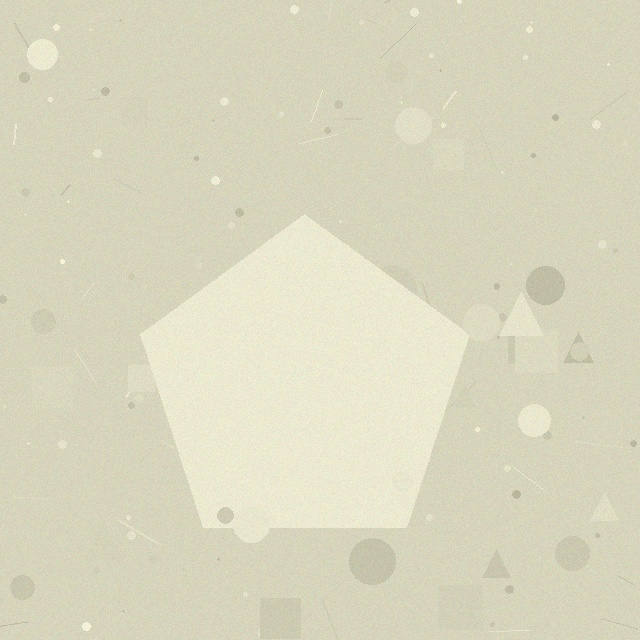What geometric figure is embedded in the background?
A pentagon is embedded in the background.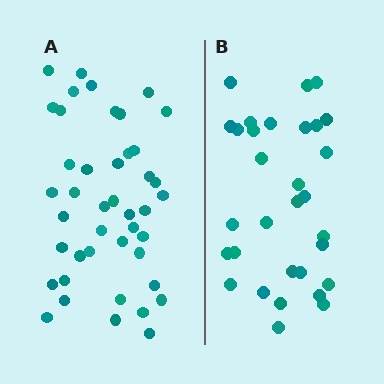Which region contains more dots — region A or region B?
Region A (the left region) has more dots.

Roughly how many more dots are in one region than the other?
Region A has roughly 12 or so more dots than region B.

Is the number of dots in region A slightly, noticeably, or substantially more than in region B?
Region A has noticeably more, but not dramatically so. The ratio is roughly 1.4 to 1.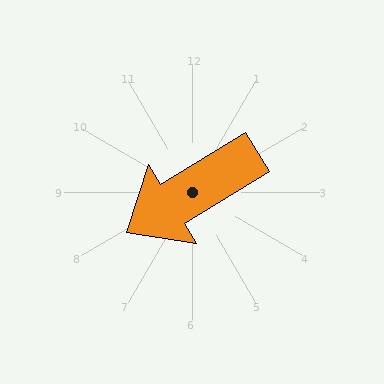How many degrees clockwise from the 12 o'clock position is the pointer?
Approximately 239 degrees.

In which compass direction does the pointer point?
Southwest.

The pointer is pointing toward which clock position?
Roughly 8 o'clock.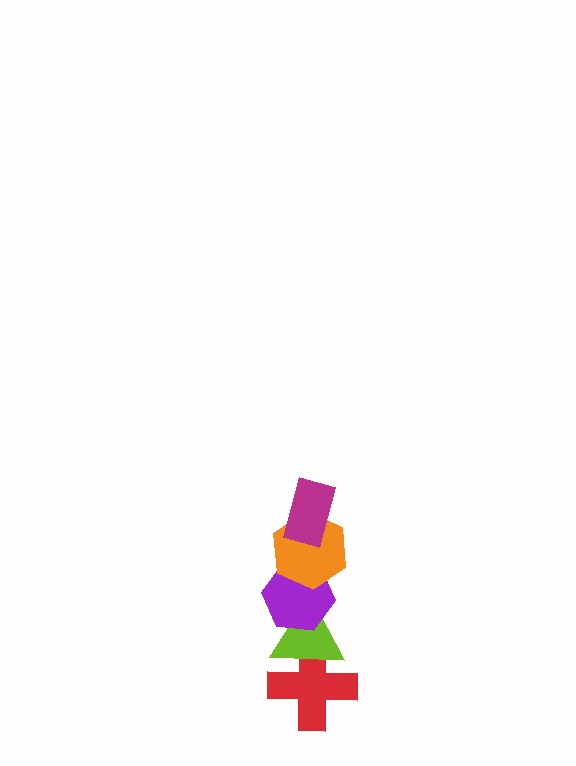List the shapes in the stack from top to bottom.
From top to bottom: the magenta rectangle, the orange hexagon, the purple hexagon, the lime triangle, the red cross.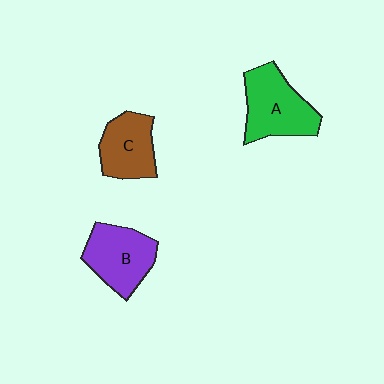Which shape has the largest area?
Shape A (green).